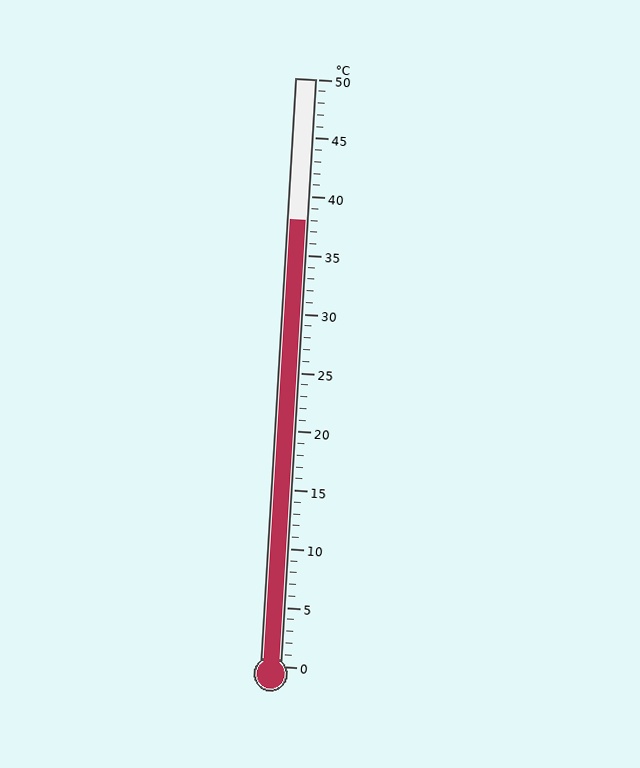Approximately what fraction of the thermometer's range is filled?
The thermometer is filled to approximately 75% of its range.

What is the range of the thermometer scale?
The thermometer scale ranges from 0°C to 50°C.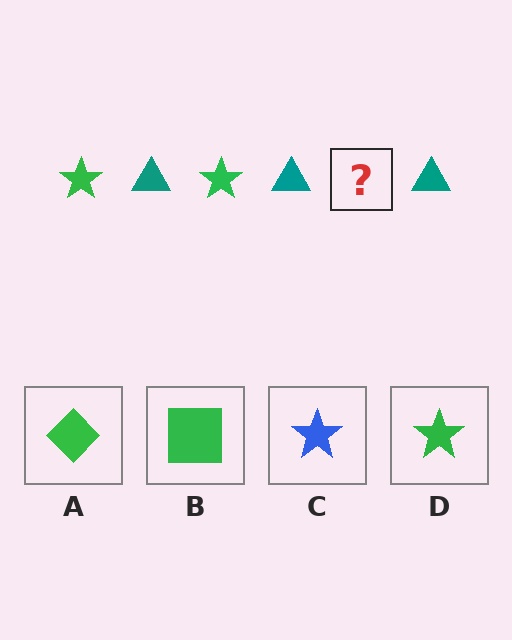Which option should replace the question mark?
Option D.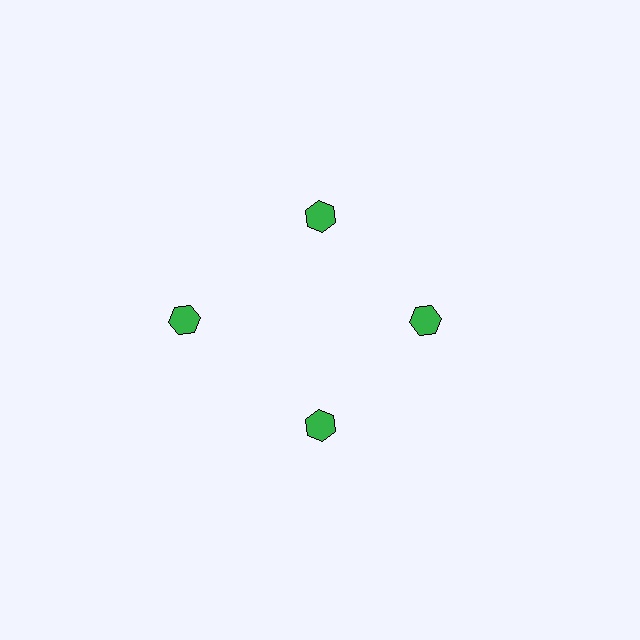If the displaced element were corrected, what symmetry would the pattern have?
It would have 4-fold rotational symmetry — the pattern would map onto itself every 90 degrees.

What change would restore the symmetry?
The symmetry would be restored by moving it inward, back onto the ring so that all 4 hexagons sit at equal angles and equal distance from the center.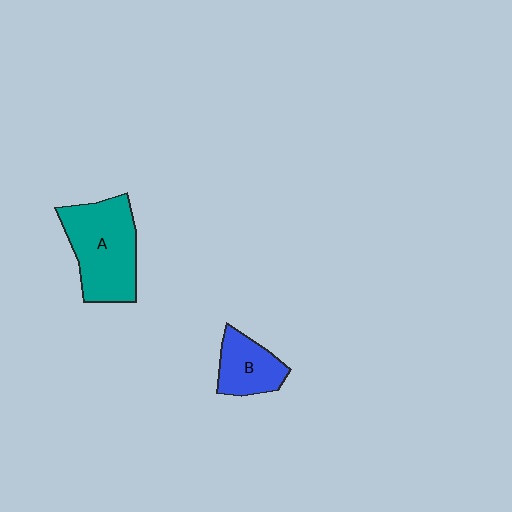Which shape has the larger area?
Shape A (teal).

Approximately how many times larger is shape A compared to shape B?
Approximately 1.8 times.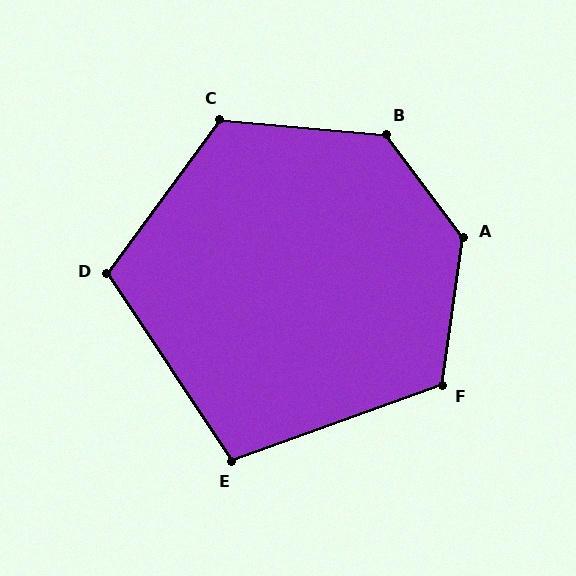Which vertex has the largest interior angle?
A, at approximately 135 degrees.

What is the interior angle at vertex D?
Approximately 110 degrees (obtuse).